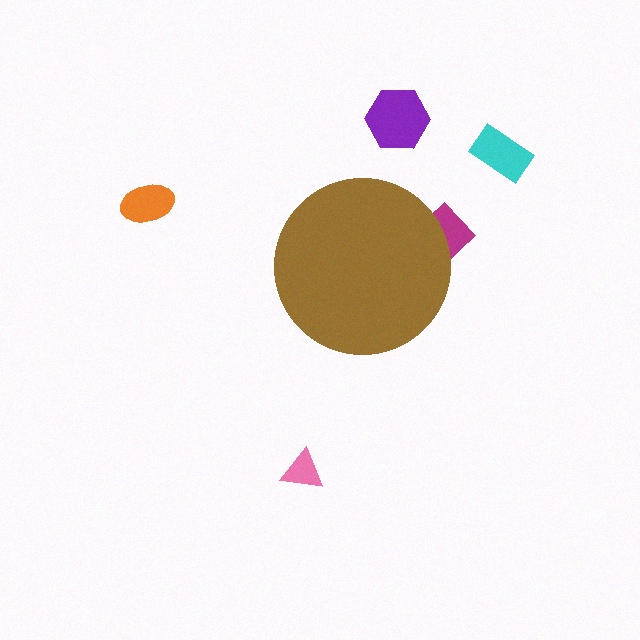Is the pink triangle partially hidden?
No, the pink triangle is fully visible.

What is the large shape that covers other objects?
A brown circle.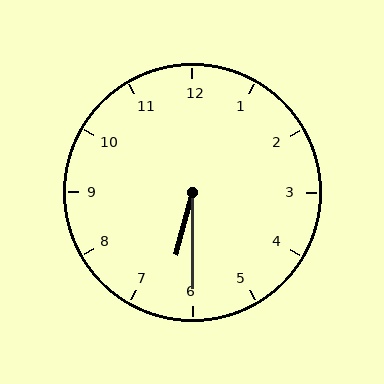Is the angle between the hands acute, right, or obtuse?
It is acute.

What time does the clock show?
6:30.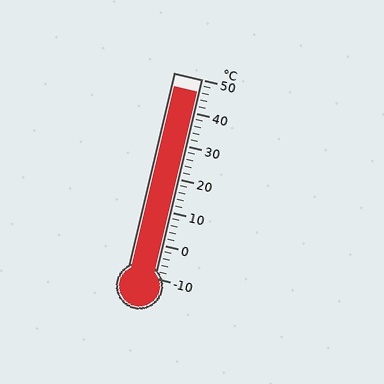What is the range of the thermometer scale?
The thermometer scale ranges from -10°C to 50°C.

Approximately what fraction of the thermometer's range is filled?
The thermometer is filled to approximately 95% of its range.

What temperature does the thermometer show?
The thermometer shows approximately 46°C.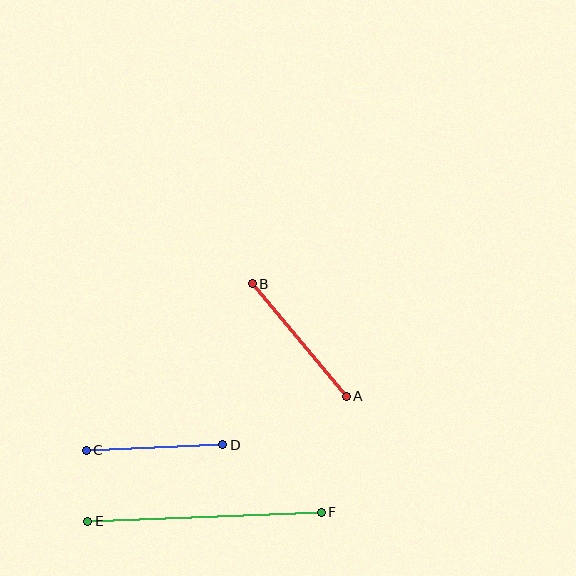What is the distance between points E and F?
The distance is approximately 233 pixels.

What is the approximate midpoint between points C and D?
The midpoint is at approximately (154, 448) pixels.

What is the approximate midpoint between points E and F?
The midpoint is at approximately (204, 517) pixels.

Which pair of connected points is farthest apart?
Points E and F are farthest apart.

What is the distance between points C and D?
The distance is approximately 136 pixels.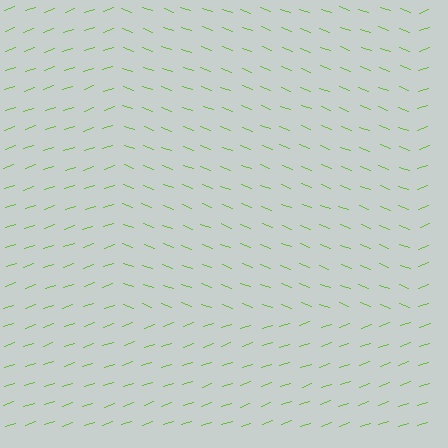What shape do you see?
I see a rectangle.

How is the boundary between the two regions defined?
The boundary is defined purely by a change in line orientation (approximately 39 degrees difference). All lines are the same color and thickness.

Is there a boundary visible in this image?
Yes, there is a texture boundary formed by a change in line orientation.